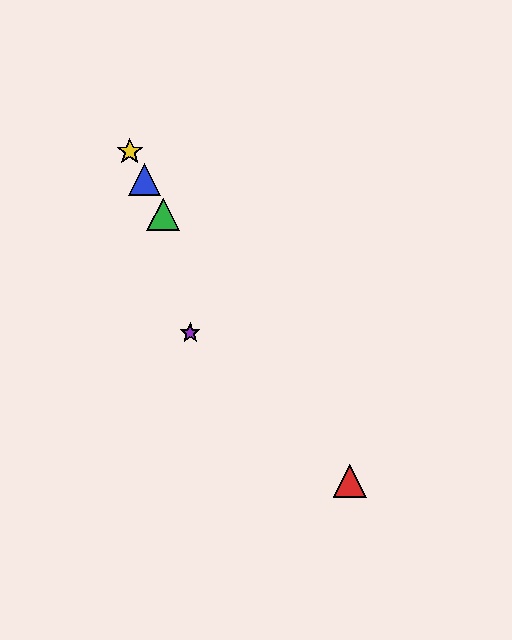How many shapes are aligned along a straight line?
3 shapes (the blue triangle, the green triangle, the yellow star) are aligned along a straight line.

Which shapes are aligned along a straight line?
The blue triangle, the green triangle, the yellow star are aligned along a straight line.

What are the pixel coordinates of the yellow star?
The yellow star is at (130, 152).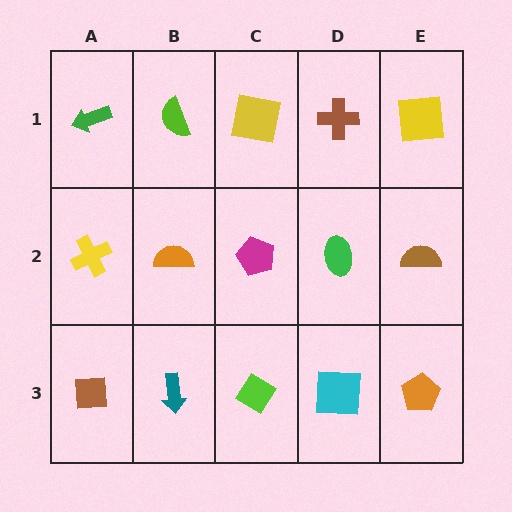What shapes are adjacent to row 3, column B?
An orange semicircle (row 2, column B), a brown square (row 3, column A), a lime diamond (row 3, column C).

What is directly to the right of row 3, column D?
An orange pentagon.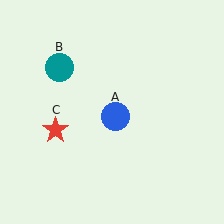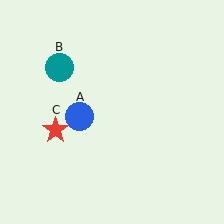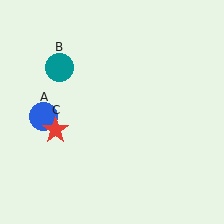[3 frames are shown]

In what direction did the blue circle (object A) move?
The blue circle (object A) moved left.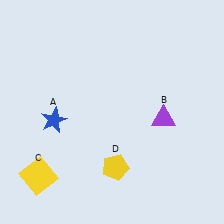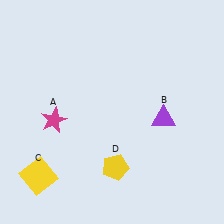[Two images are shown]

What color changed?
The star (A) changed from blue in Image 1 to magenta in Image 2.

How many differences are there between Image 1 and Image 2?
There is 1 difference between the two images.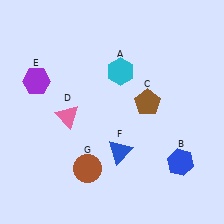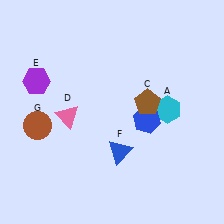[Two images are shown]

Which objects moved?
The objects that moved are: the cyan hexagon (A), the blue hexagon (B), the brown circle (G).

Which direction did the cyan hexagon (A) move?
The cyan hexagon (A) moved right.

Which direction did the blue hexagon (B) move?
The blue hexagon (B) moved up.